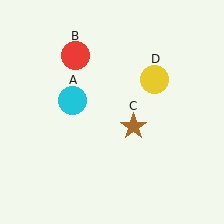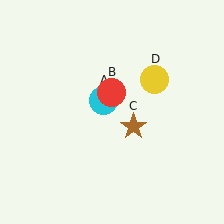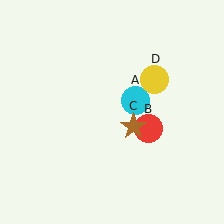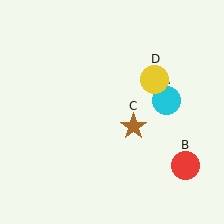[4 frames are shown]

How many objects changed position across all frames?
2 objects changed position: cyan circle (object A), red circle (object B).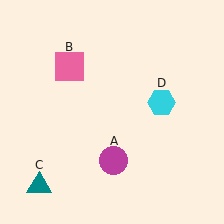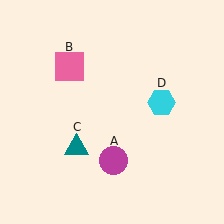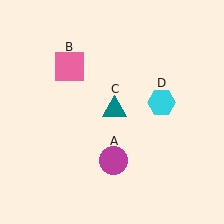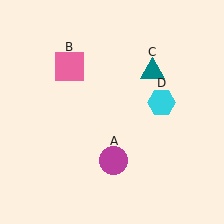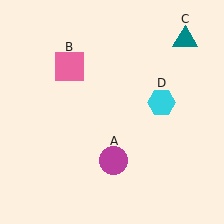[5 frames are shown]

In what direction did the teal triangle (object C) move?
The teal triangle (object C) moved up and to the right.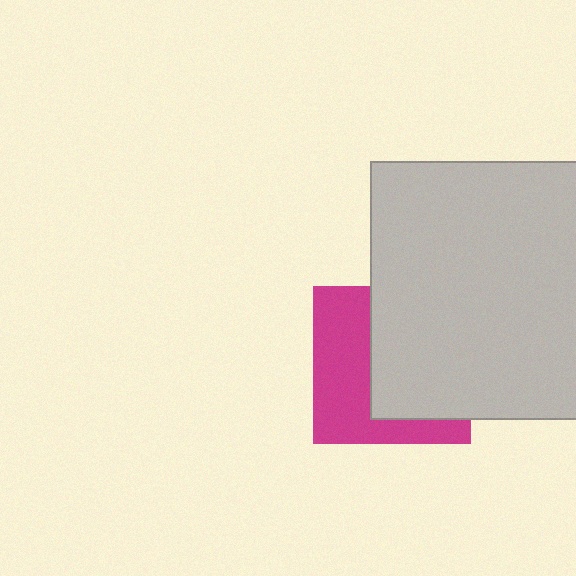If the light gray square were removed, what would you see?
You would see the complete magenta square.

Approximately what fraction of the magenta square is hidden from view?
Roughly 55% of the magenta square is hidden behind the light gray square.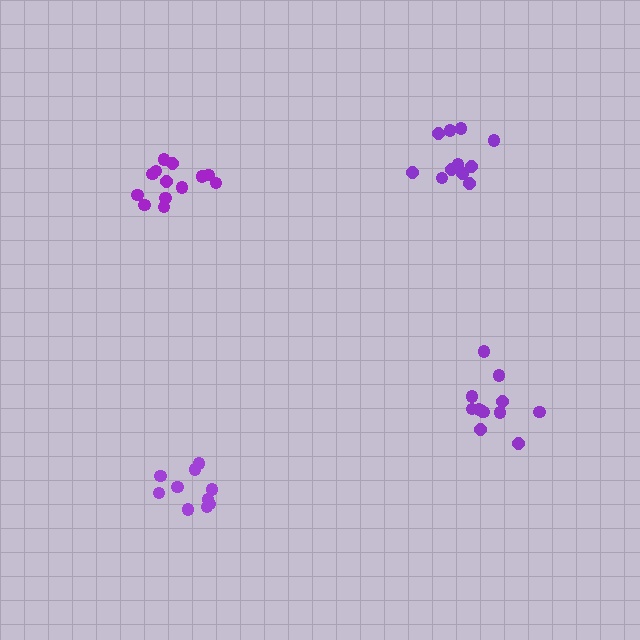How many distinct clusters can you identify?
There are 4 distinct clusters.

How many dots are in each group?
Group 1: 12 dots, Group 2: 10 dots, Group 3: 11 dots, Group 4: 13 dots (46 total).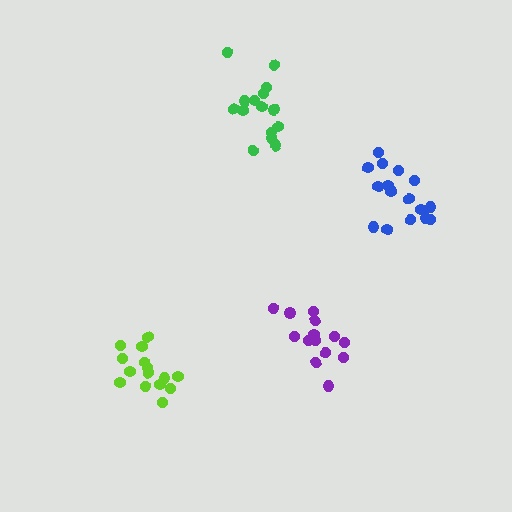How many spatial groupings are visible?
There are 4 spatial groupings.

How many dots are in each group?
Group 1: 15 dots, Group 2: 17 dots, Group 3: 15 dots, Group 4: 14 dots (61 total).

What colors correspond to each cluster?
The clusters are colored: lime, blue, green, purple.